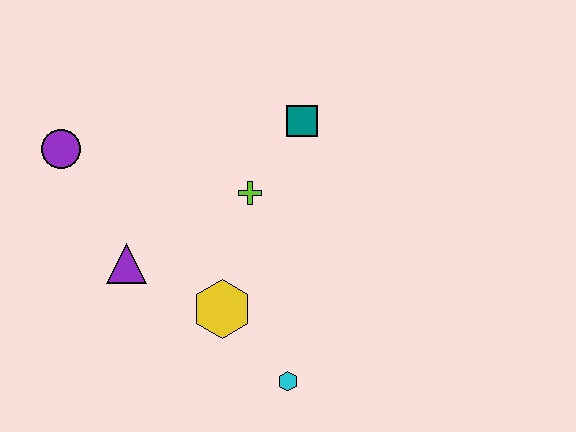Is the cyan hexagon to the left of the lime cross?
No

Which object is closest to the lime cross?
The teal square is closest to the lime cross.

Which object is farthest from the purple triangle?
The teal square is farthest from the purple triangle.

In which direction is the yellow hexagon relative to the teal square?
The yellow hexagon is below the teal square.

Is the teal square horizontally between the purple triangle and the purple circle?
No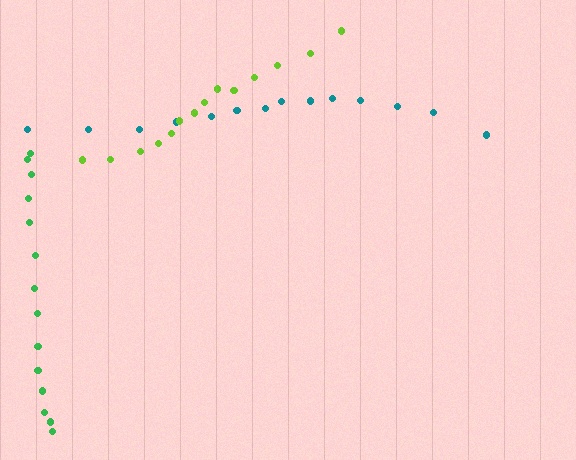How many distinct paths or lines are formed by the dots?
There are 3 distinct paths.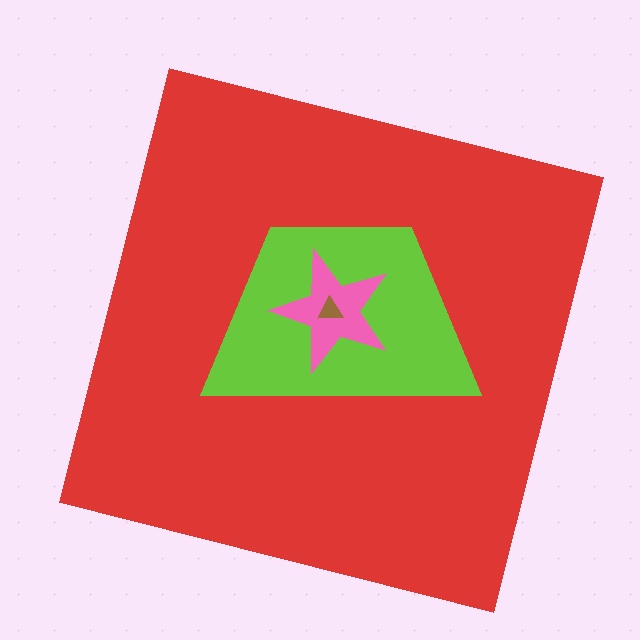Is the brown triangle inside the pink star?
Yes.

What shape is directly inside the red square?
The lime trapezoid.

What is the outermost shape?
The red square.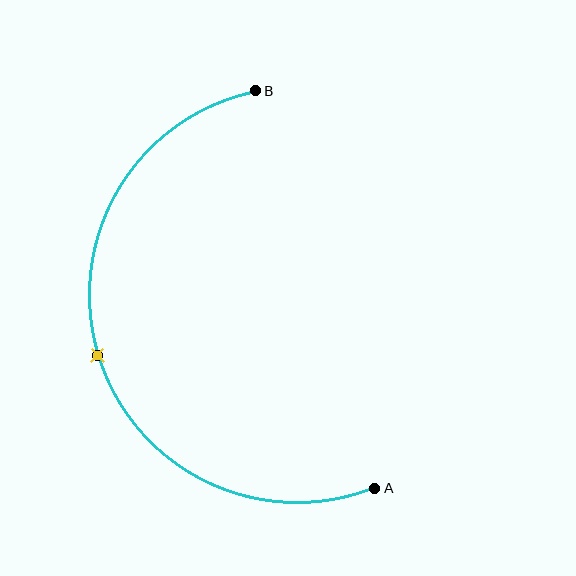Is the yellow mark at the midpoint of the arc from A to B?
Yes. The yellow mark lies on the arc at equal arc-length from both A and B — it is the arc midpoint.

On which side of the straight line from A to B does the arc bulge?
The arc bulges to the left of the straight line connecting A and B.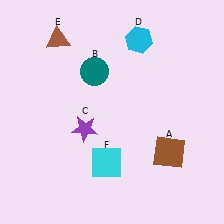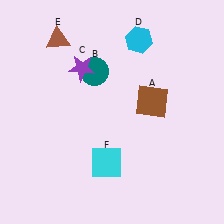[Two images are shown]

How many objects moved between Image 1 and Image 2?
2 objects moved between the two images.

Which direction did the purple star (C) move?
The purple star (C) moved up.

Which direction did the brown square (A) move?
The brown square (A) moved up.